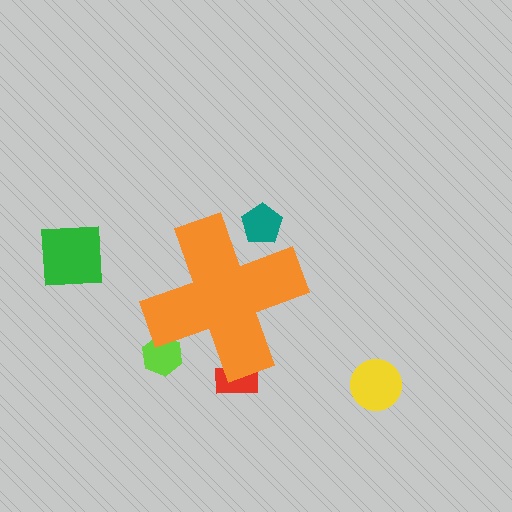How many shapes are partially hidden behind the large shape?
3 shapes are partially hidden.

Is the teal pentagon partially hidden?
Yes, the teal pentagon is partially hidden behind the orange cross.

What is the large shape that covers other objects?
An orange cross.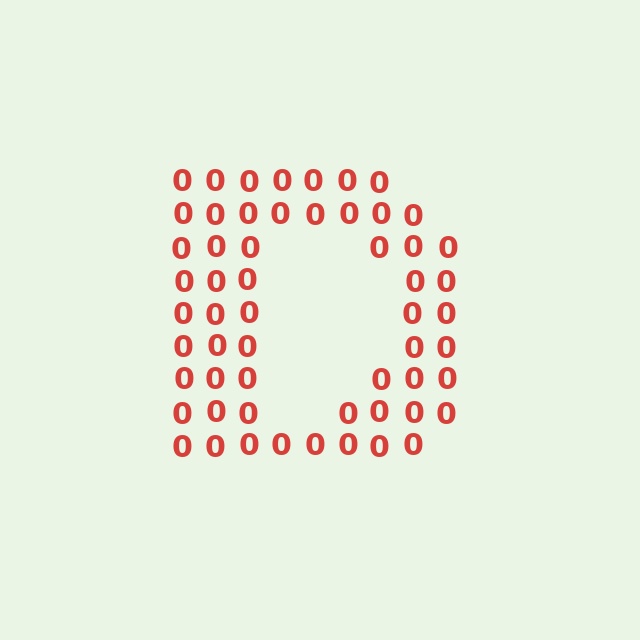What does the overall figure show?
The overall figure shows the letter D.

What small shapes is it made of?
It is made of small digit 0's.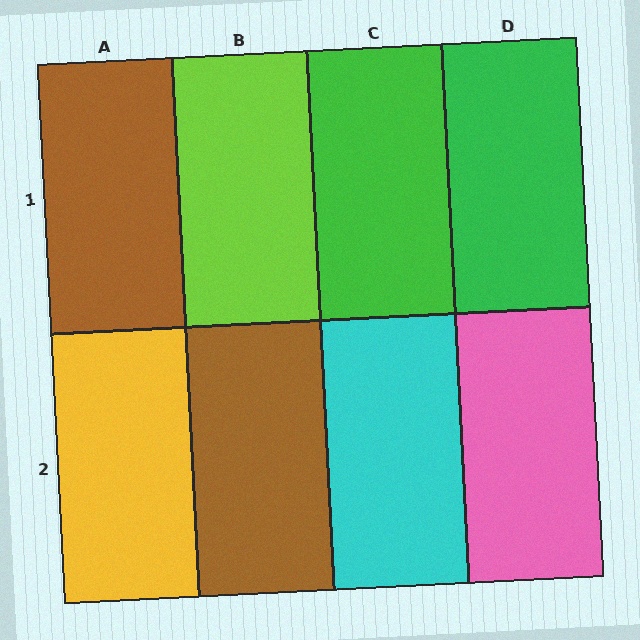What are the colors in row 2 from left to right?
Yellow, brown, cyan, pink.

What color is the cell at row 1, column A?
Brown.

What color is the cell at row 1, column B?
Lime.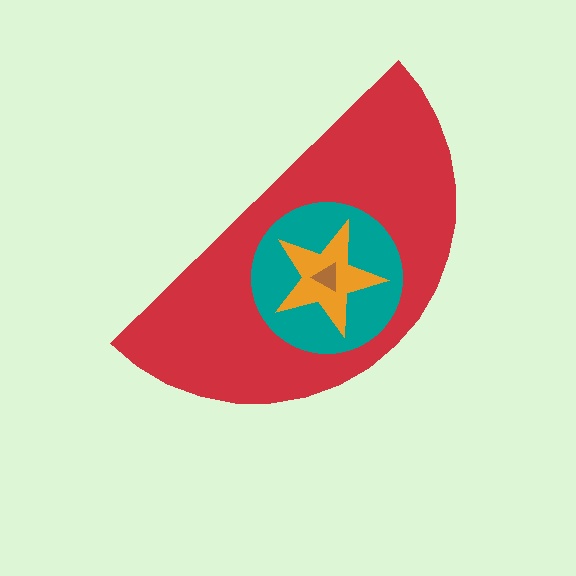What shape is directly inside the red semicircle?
The teal circle.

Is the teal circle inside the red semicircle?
Yes.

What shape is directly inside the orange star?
The brown triangle.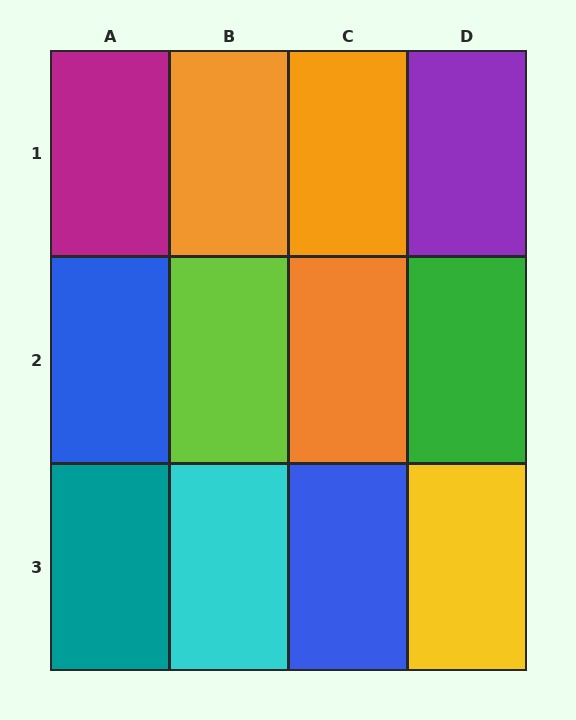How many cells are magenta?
1 cell is magenta.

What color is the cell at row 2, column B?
Lime.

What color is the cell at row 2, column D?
Green.